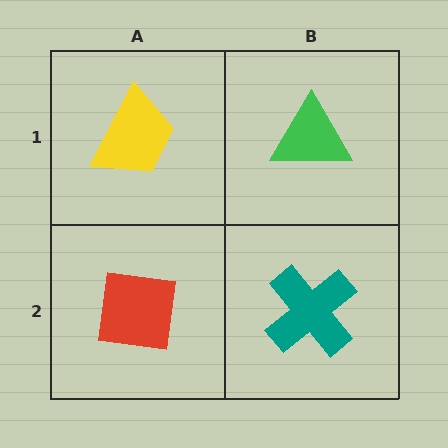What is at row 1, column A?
A yellow trapezoid.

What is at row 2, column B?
A teal cross.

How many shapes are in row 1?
2 shapes.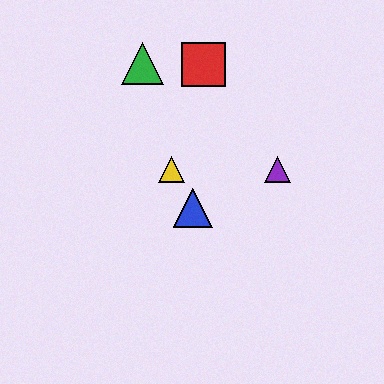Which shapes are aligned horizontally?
The yellow triangle, the purple triangle are aligned horizontally.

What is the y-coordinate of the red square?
The red square is at y≈65.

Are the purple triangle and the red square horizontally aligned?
No, the purple triangle is at y≈169 and the red square is at y≈65.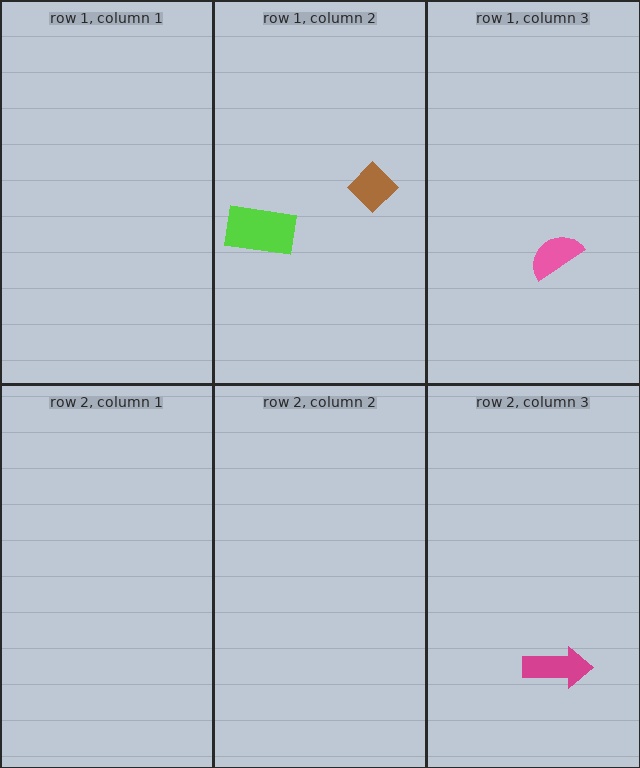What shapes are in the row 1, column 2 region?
The brown diamond, the lime rectangle.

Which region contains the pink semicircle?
The row 1, column 3 region.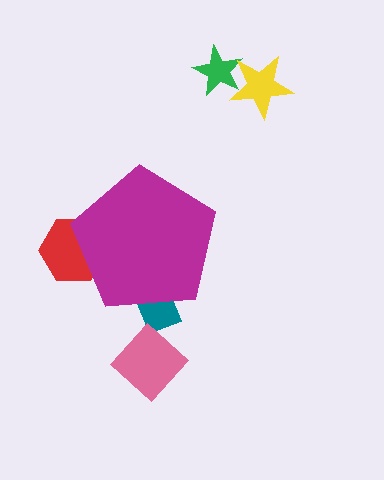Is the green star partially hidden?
No, the green star is fully visible.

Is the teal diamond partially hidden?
Yes, the teal diamond is partially hidden behind the magenta pentagon.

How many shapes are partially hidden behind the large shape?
2 shapes are partially hidden.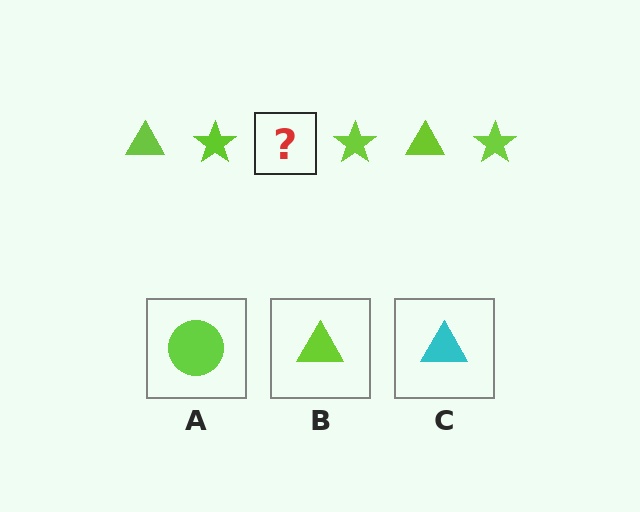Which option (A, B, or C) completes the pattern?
B.